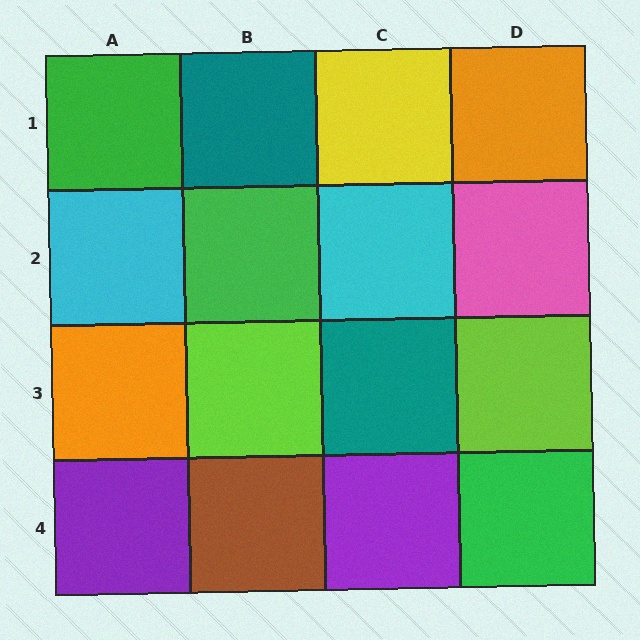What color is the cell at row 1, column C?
Yellow.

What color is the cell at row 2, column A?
Cyan.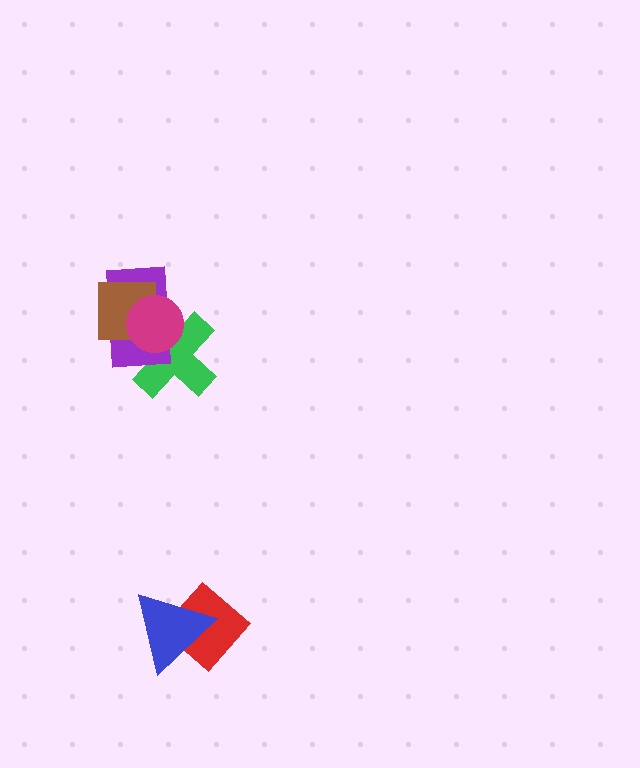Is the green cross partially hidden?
Yes, it is partially covered by another shape.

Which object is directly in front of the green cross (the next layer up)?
The purple rectangle is directly in front of the green cross.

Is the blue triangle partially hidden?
No, no other shape covers it.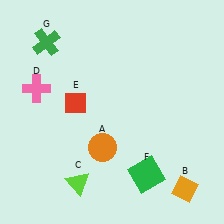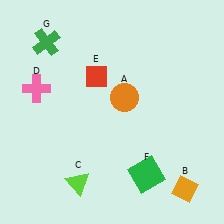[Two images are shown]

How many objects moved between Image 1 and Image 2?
2 objects moved between the two images.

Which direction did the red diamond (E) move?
The red diamond (E) moved up.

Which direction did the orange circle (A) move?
The orange circle (A) moved up.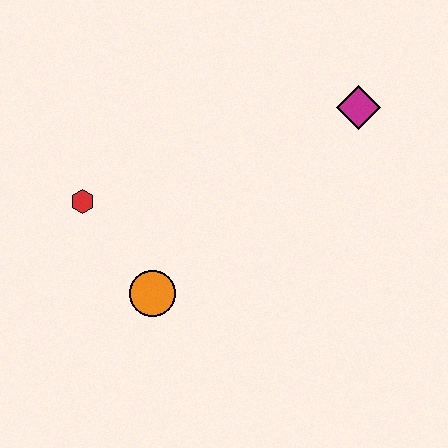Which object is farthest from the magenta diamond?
The red hexagon is farthest from the magenta diamond.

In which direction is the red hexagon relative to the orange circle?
The red hexagon is above the orange circle.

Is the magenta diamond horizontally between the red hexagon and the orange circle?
No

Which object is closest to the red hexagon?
The orange circle is closest to the red hexagon.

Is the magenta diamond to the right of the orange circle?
Yes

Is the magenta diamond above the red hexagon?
Yes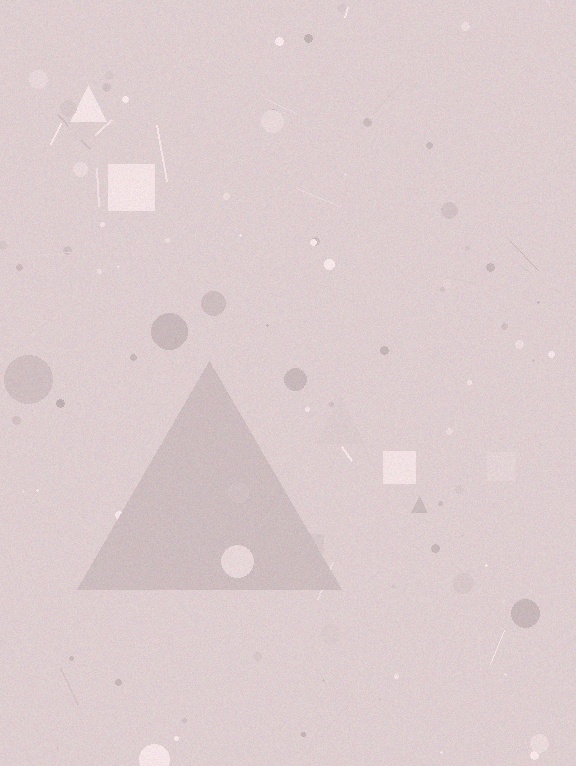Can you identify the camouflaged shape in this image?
The camouflaged shape is a triangle.